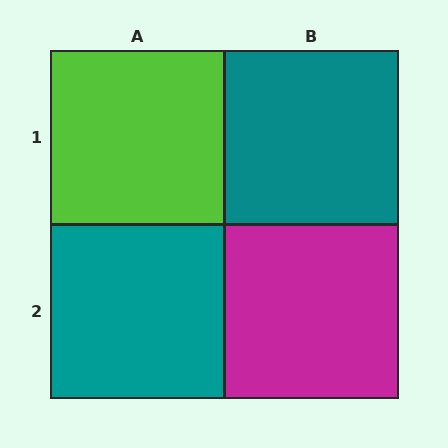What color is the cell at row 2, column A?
Teal.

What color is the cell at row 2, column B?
Magenta.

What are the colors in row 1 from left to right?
Lime, teal.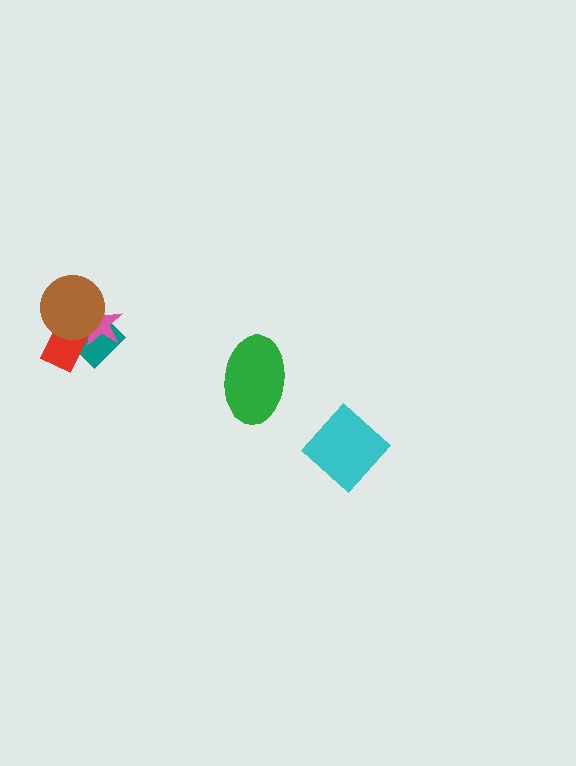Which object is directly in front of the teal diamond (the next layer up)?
The pink star is directly in front of the teal diamond.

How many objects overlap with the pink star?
3 objects overlap with the pink star.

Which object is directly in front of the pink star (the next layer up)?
The red rectangle is directly in front of the pink star.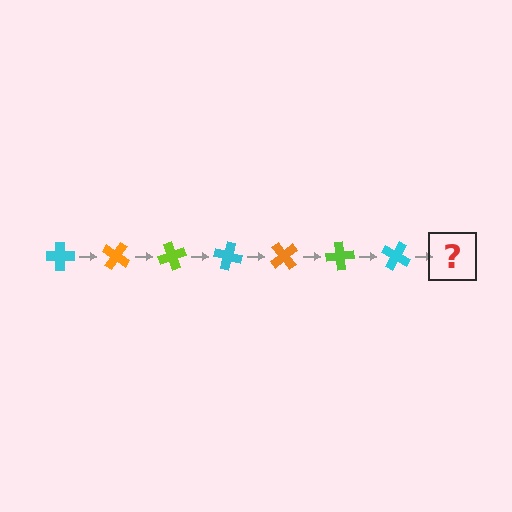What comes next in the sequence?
The next element should be an orange cross, rotated 245 degrees from the start.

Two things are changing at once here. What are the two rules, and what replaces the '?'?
The two rules are that it rotates 35 degrees each step and the color cycles through cyan, orange, and lime. The '?' should be an orange cross, rotated 245 degrees from the start.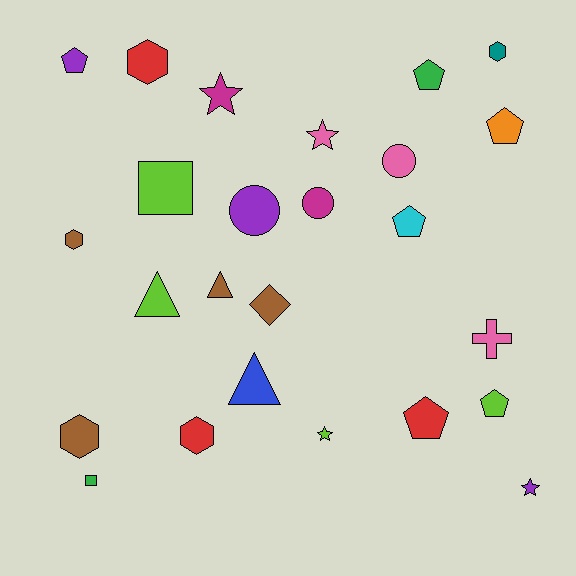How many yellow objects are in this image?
There are no yellow objects.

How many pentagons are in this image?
There are 6 pentagons.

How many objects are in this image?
There are 25 objects.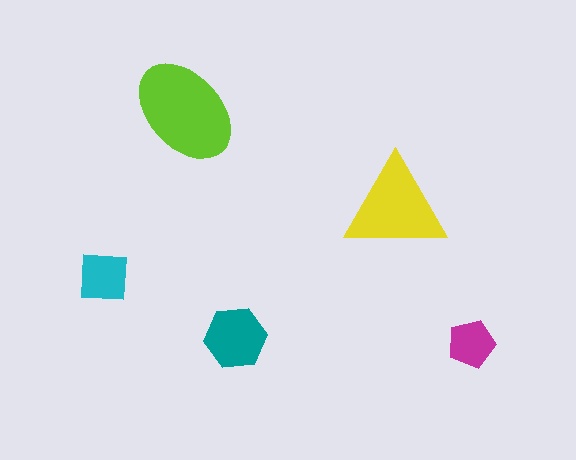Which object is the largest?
The lime ellipse.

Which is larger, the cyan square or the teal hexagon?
The teal hexagon.